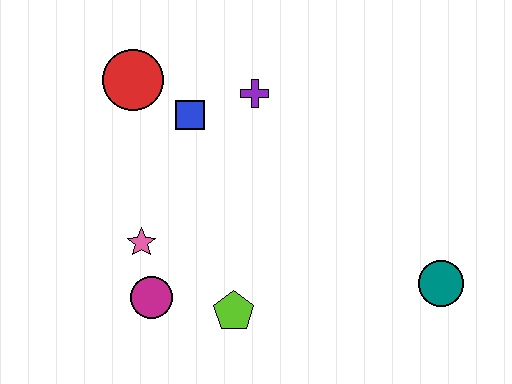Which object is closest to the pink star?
The magenta circle is closest to the pink star.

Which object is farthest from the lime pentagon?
The red circle is farthest from the lime pentagon.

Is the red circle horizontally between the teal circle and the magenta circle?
No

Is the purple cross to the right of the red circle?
Yes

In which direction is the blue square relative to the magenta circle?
The blue square is above the magenta circle.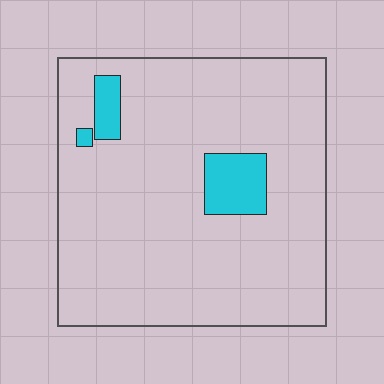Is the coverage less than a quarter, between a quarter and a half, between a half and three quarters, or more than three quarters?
Less than a quarter.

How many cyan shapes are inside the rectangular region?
3.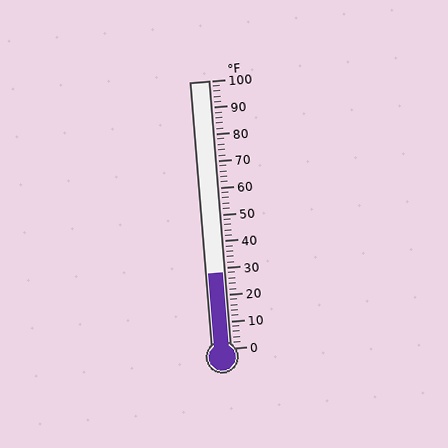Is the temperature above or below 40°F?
The temperature is below 40°F.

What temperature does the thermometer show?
The thermometer shows approximately 28°F.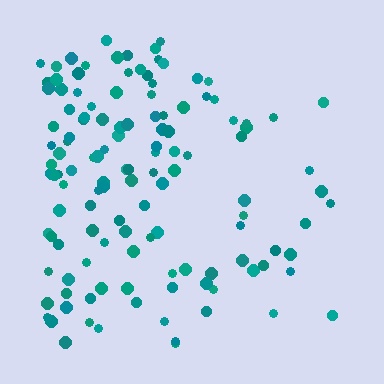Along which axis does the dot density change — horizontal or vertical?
Horizontal.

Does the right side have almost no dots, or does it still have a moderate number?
Still a moderate number, just noticeably fewer than the left.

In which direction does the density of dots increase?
From right to left, with the left side densest.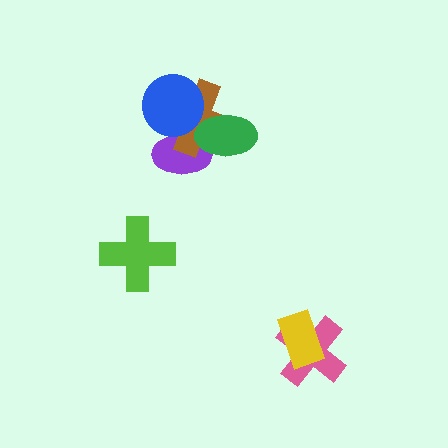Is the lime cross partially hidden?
No, no other shape covers it.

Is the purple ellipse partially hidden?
Yes, it is partially covered by another shape.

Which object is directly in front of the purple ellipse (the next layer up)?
The brown cross is directly in front of the purple ellipse.